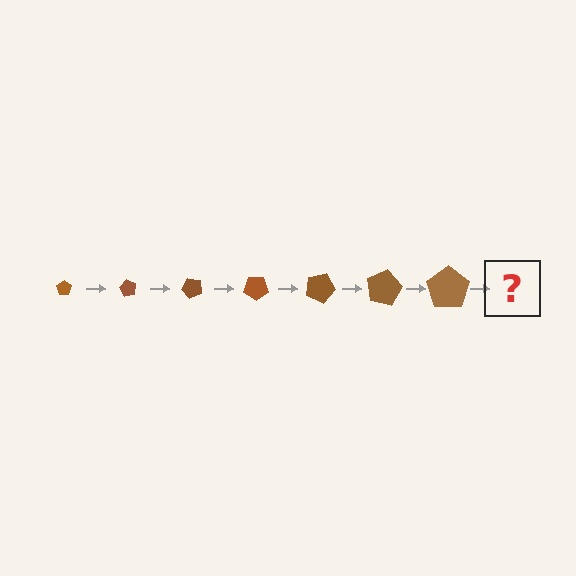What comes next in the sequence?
The next element should be a pentagon, larger than the previous one and rotated 420 degrees from the start.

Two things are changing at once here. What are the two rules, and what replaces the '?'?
The two rules are that the pentagon grows larger each step and it rotates 60 degrees each step. The '?' should be a pentagon, larger than the previous one and rotated 420 degrees from the start.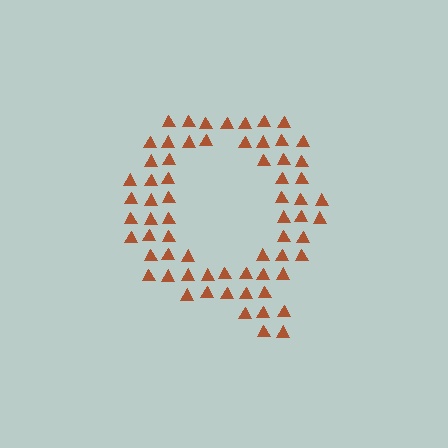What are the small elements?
The small elements are triangles.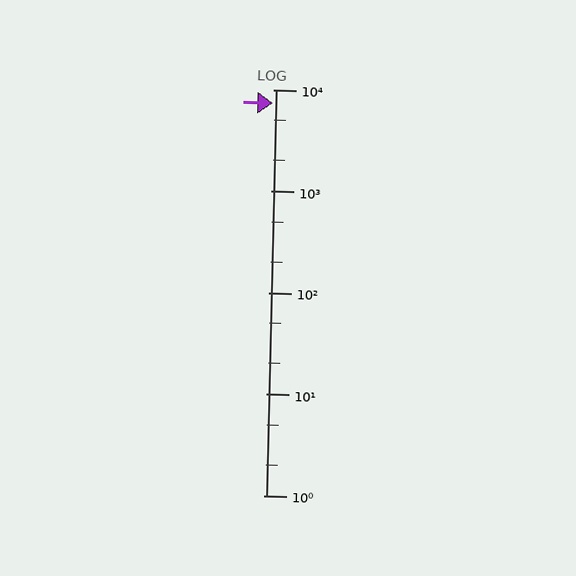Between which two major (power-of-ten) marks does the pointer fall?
The pointer is between 1000 and 10000.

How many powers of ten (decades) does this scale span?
The scale spans 4 decades, from 1 to 10000.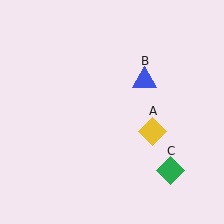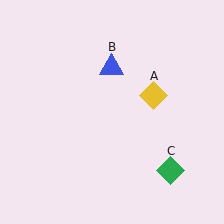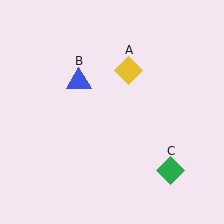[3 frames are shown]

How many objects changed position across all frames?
2 objects changed position: yellow diamond (object A), blue triangle (object B).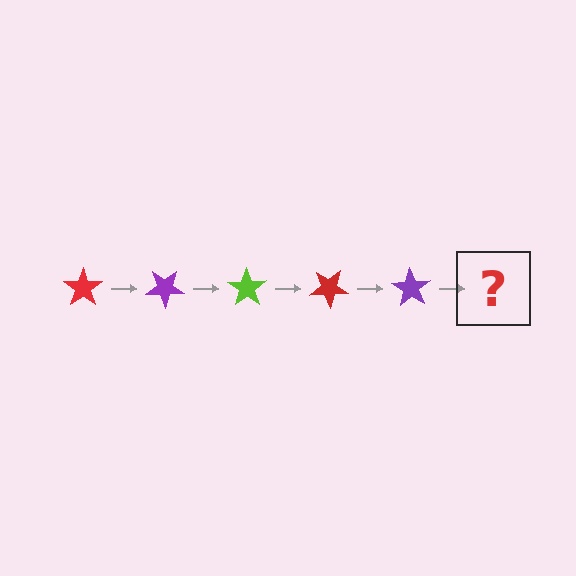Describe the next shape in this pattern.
It should be a lime star, rotated 175 degrees from the start.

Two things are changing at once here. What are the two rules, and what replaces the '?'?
The two rules are that it rotates 35 degrees each step and the color cycles through red, purple, and lime. The '?' should be a lime star, rotated 175 degrees from the start.